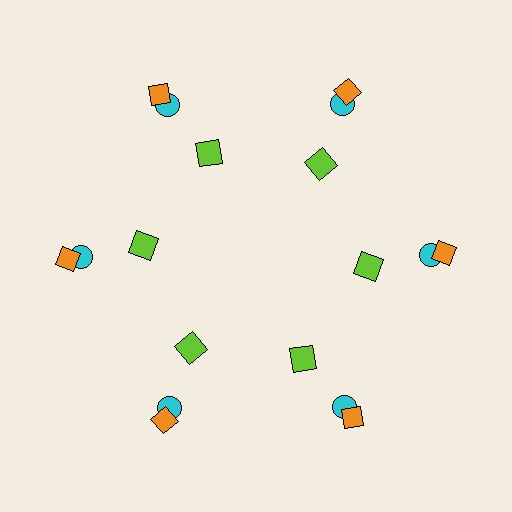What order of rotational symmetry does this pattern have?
This pattern has 6-fold rotational symmetry.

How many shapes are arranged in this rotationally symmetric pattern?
There are 18 shapes, arranged in 6 groups of 3.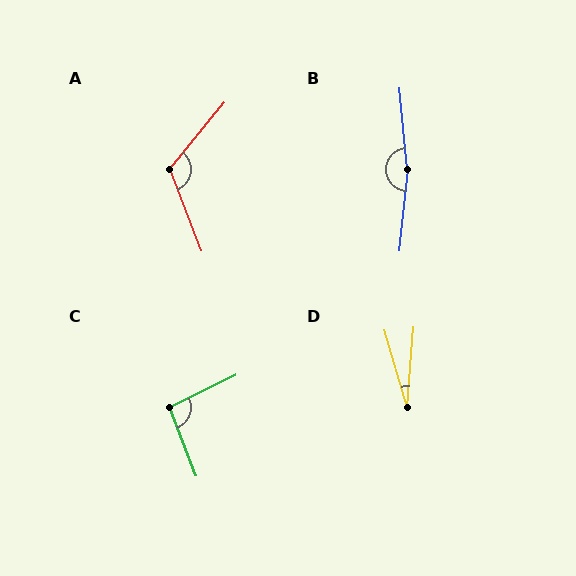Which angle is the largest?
B, at approximately 169 degrees.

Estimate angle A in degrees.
Approximately 119 degrees.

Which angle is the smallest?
D, at approximately 21 degrees.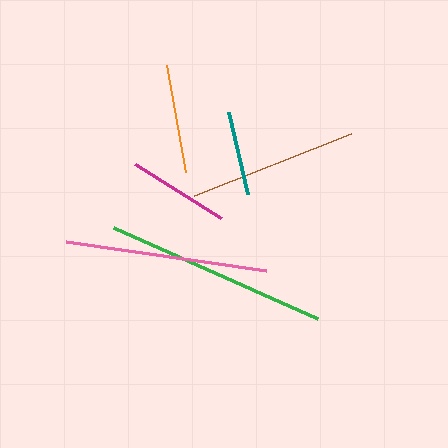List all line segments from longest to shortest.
From longest to shortest: green, pink, brown, orange, magenta, teal.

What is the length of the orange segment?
The orange segment is approximately 109 pixels long.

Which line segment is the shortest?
The teal line is the shortest at approximately 84 pixels.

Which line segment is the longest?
The green line is the longest at approximately 223 pixels.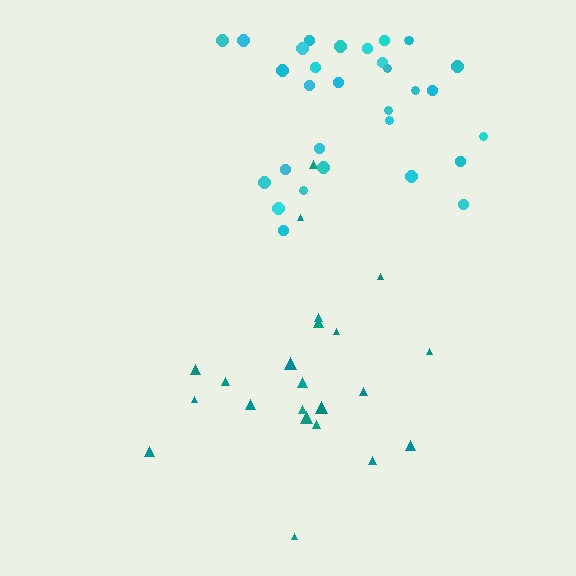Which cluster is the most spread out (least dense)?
Teal.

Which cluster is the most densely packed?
Cyan.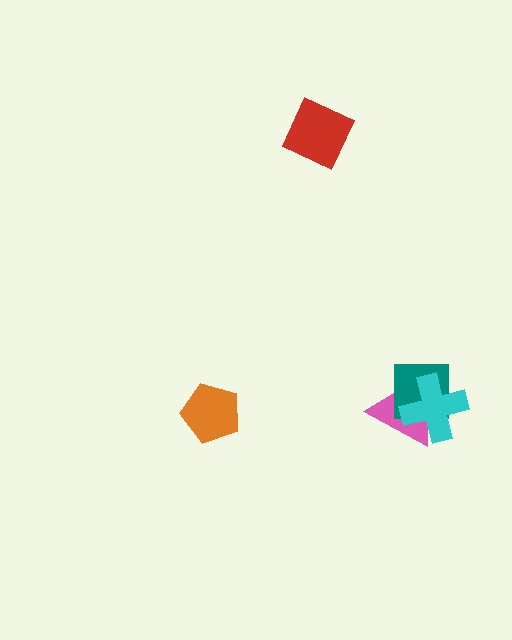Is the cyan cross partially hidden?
No, no other shape covers it.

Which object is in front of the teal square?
The cyan cross is in front of the teal square.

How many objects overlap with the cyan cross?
2 objects overlap with the cyan cross.